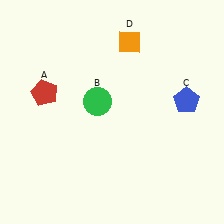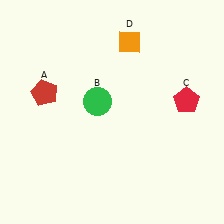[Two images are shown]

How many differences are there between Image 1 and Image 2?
There is 1 difference between the two images.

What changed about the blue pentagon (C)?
In Image 1, C is blue. In Image 2, it changed to red.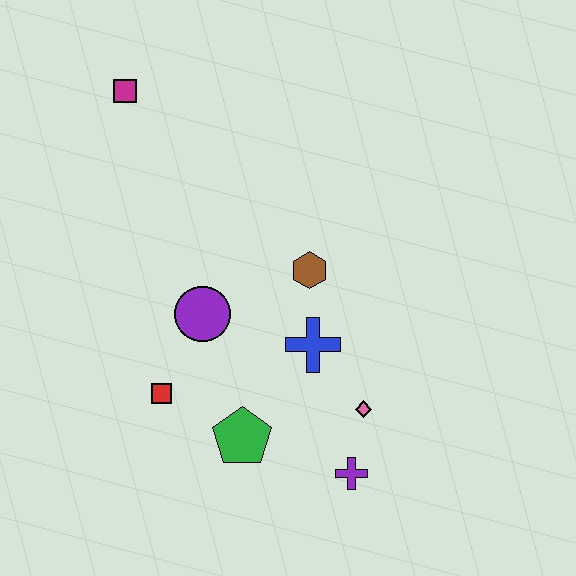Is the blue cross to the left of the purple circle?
No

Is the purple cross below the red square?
Yes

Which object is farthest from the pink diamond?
The magenta square is farthest from the pink diamond.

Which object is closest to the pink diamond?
The purple cross is closest to the pink diamond.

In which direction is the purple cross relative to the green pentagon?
The purple cross is to the right of the green pentagon.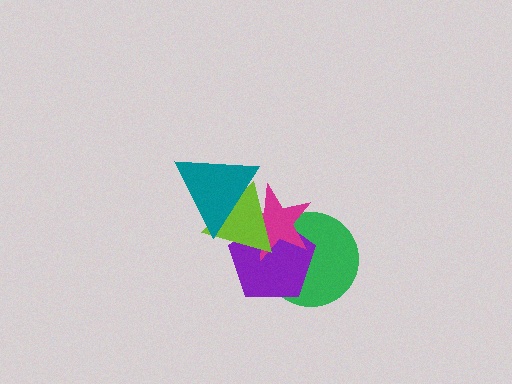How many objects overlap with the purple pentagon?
3 objects overlap with the purple pentagon.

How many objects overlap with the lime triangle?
4 objects overlap with the lime triangle.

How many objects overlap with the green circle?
3 objects overlap with the green circle.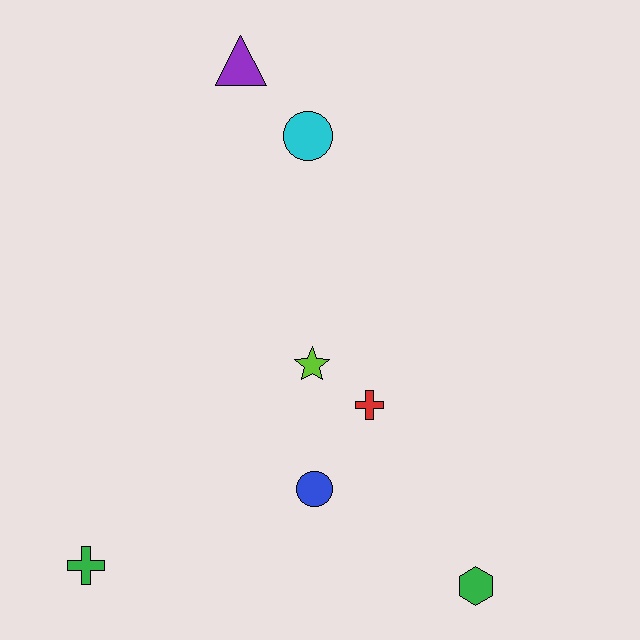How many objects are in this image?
There are 7 objects.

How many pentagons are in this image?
There are no pentagons.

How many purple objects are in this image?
There is 1 purple object.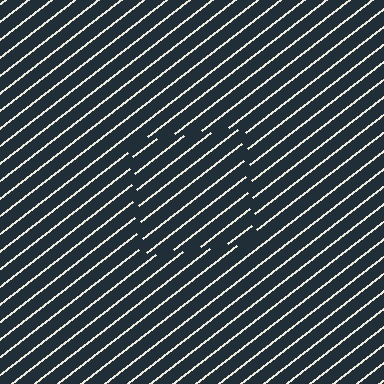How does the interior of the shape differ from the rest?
The interior of the shape contains the same grating, shifted by half a period — the contour is defined by the phase discontinuity where line-ends from the inner and outer gratings abut.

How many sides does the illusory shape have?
4 sides — the line-ends trace a square.